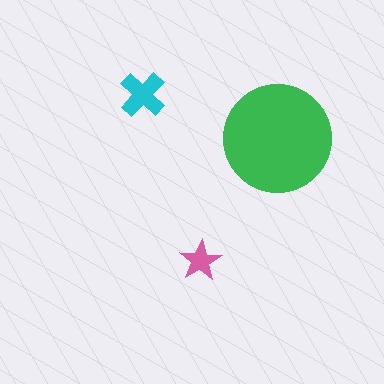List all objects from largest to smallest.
The green circle, the cyan cross, the pink star.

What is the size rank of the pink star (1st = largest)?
3rd.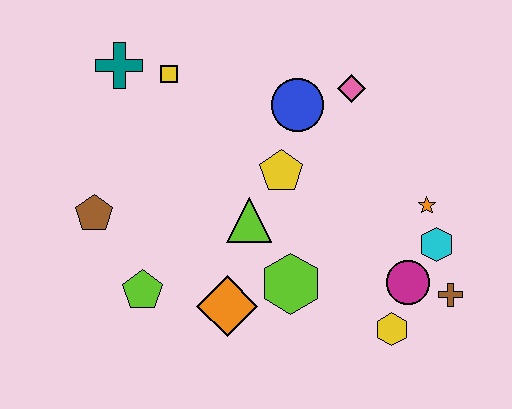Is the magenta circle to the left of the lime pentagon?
No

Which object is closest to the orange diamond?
The lime hexagon is closest to the orange diamond.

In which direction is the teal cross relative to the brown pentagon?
The teal cross is above the brown pentagon.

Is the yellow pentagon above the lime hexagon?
Yes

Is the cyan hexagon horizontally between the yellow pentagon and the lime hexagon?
No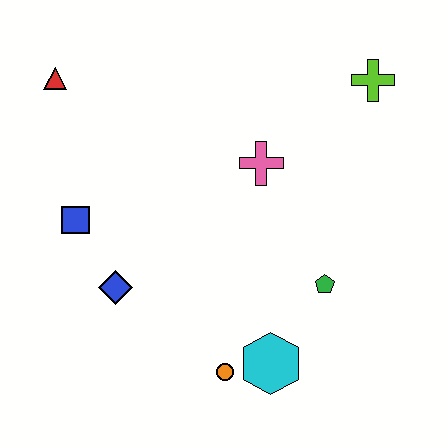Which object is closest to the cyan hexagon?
The orange circle is closest to the cyan hexagon.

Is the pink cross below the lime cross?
Yes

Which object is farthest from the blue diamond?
The lime cross is farthest from the blue diamond.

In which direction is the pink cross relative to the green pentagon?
The pink cross is above the green pentagon.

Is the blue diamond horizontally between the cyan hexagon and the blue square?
Yes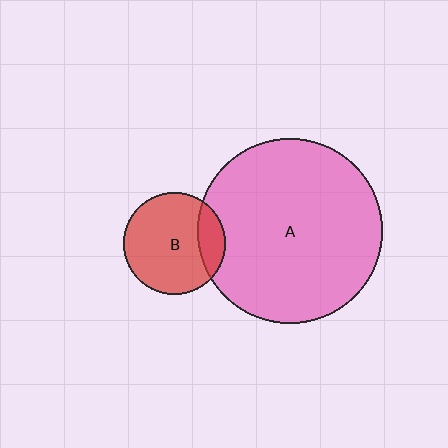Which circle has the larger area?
Circle A (pink).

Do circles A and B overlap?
Yes.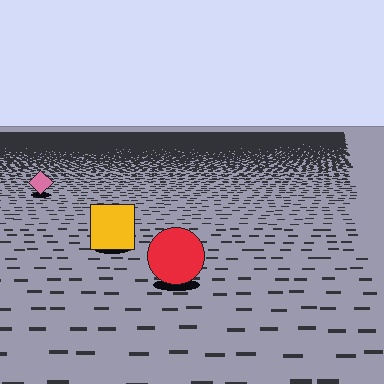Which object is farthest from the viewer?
The pink diamond is farthest from the viewer. It appears smaller and the ground texture around it is denser.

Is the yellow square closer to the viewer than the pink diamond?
Yes. The yellow square is closer — you can tell from the texture gradient: the ground texture is coarser near it.